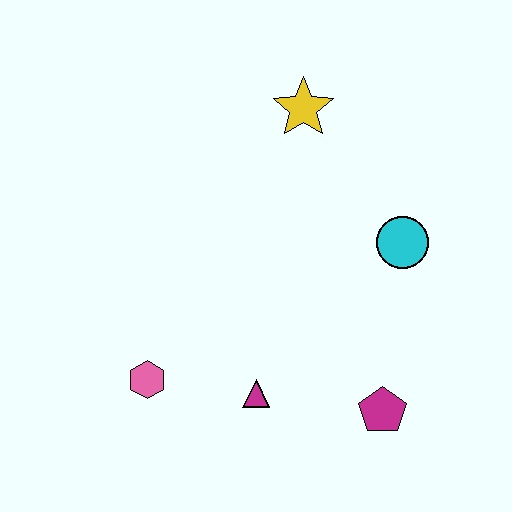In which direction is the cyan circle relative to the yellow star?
The cyan circle is below the yellow star.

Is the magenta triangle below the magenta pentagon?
No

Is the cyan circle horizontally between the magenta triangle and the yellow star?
No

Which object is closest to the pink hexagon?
The magenta triangle is closest to the pink hexagon.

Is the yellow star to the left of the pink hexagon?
No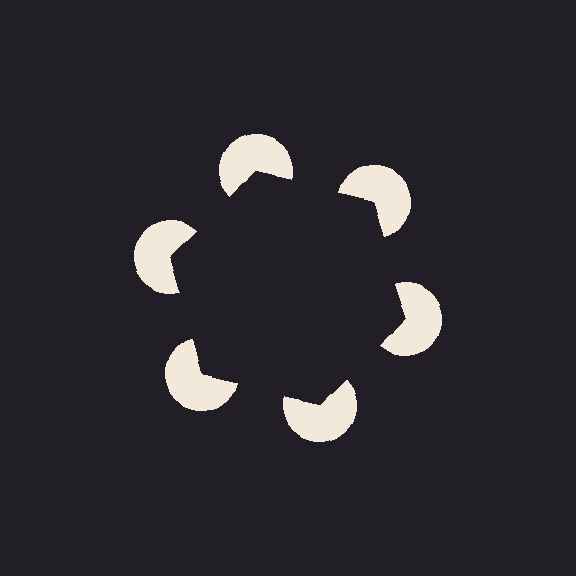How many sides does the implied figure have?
6 sides.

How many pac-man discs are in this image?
There are 6 — one at each vertex of the illusory hexagon.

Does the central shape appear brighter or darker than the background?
It typically appears slightly darker than the background, even though no actual brightness change is drawn.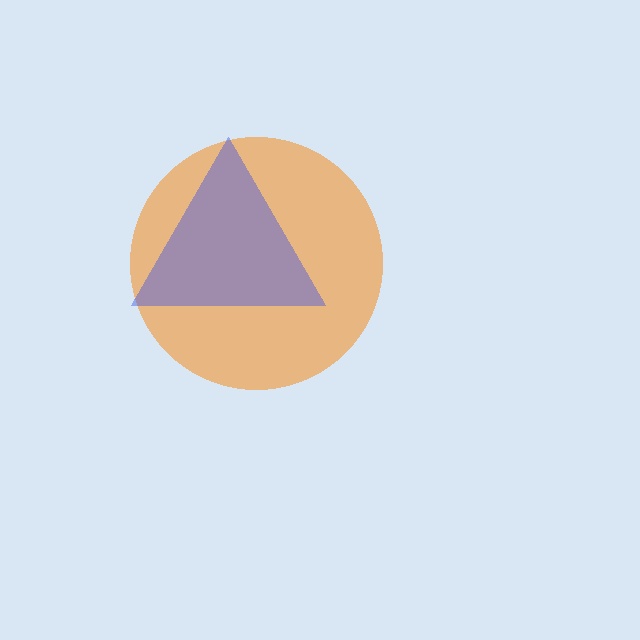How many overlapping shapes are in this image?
There are 2 overlapping shapes in the image.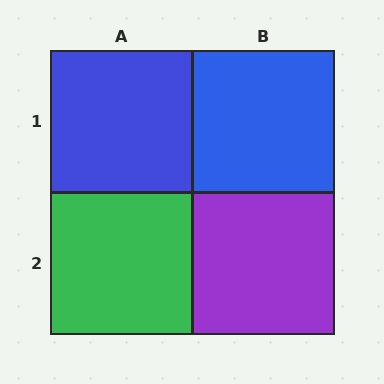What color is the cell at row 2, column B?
Purple.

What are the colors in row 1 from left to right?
Blue, blue.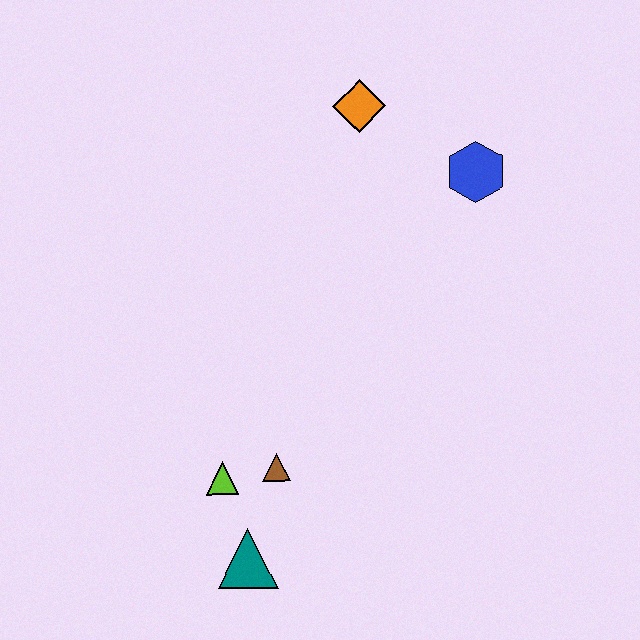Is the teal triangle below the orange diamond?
Yes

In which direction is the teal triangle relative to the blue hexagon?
The teal triangle is below the blue hexagon.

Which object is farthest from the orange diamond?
The teal triangle is farthest from the orange diamond.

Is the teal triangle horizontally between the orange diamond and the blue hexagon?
No